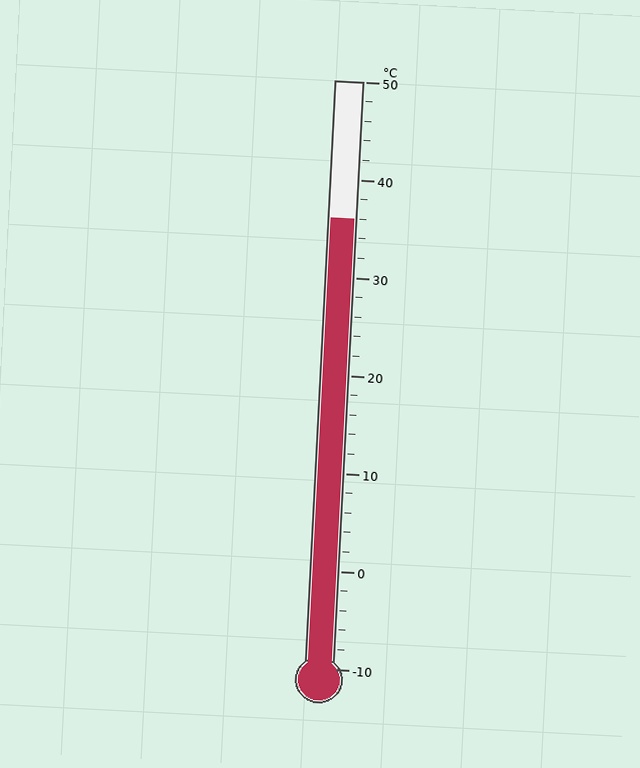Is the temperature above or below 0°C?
The temperature is above 0°C.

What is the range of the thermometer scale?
The thermometer scale ranges from -10°C to 50°C.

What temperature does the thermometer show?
The thermometer shows approximately 36°C.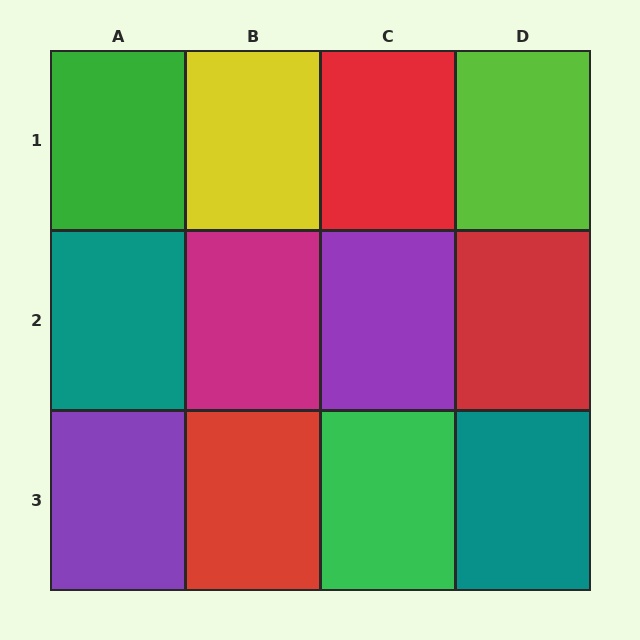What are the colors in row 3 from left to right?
Purple, red, green, teal.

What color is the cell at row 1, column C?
Red.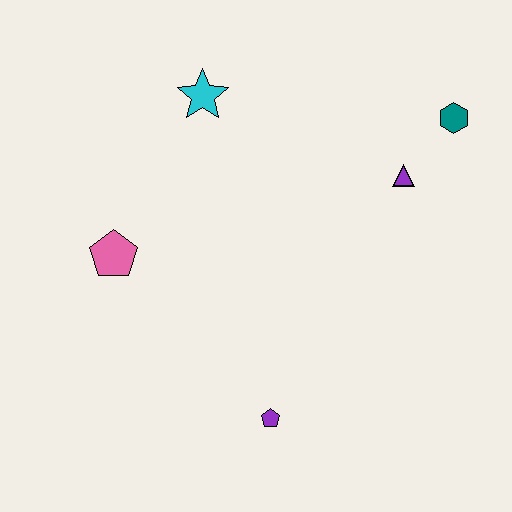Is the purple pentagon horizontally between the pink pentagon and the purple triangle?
Yes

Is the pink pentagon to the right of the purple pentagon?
No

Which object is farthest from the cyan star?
The purple pentagon is farthest from the cyan star.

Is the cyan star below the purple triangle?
No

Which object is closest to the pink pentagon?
The cyan star is closest to the pink pentagon.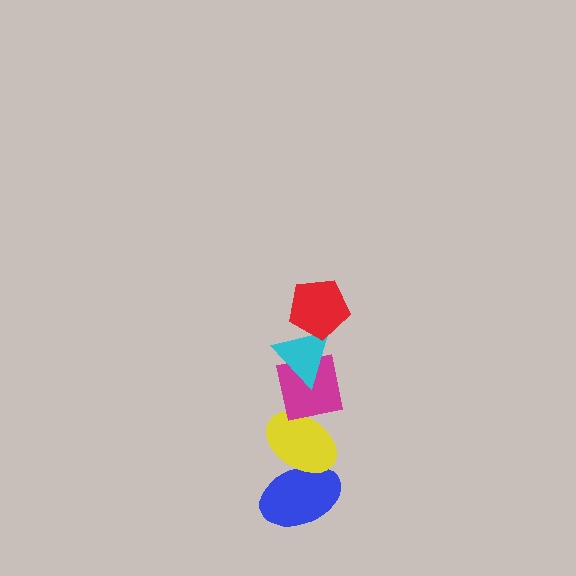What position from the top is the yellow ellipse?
The yellow ellipse is 4th from the top.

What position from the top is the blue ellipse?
The blue ellipse is 5th from the top.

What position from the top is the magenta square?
The magenta square is 3rd from the top.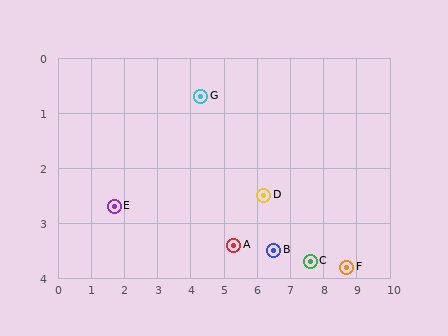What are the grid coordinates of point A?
Point A is at approximately (5.3, 3.4).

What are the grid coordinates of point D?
Point D is at approximately (6.2, 2.5).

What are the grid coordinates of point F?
Point F is at approximately (8.7, 3.8).